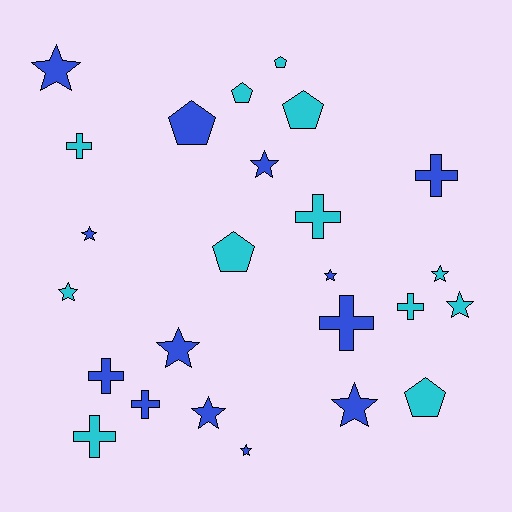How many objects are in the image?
There are 25 objects.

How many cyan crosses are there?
There are 4 cyan crosses.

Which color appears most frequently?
Blue, with 13 objects.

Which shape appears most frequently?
Star, with 11 objects.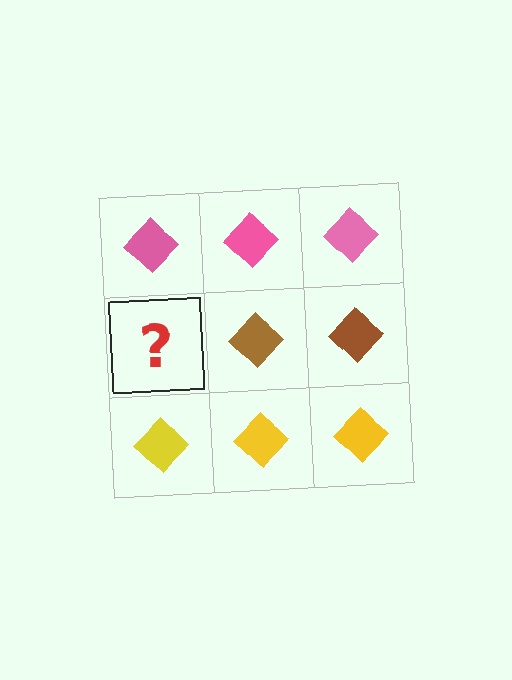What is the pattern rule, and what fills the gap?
The rule is that each row has a consistent color. The gap should be filled with a brown diamond.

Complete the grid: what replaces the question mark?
The question mark should be replaced with a brown diamond.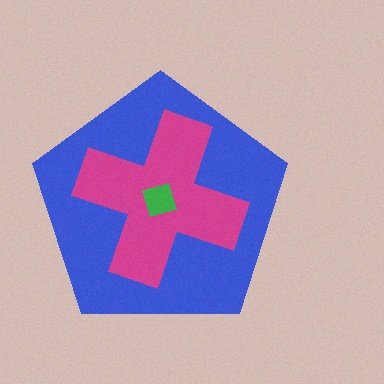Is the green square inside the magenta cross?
Yes.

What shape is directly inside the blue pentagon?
The magenta cross.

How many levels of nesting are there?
3.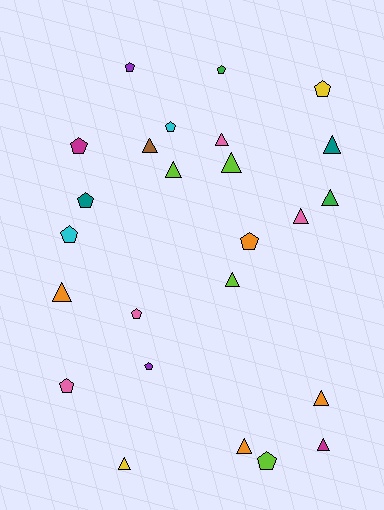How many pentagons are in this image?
There are 12 pentagons.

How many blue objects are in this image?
There are no blue objects.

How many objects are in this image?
There are 25 objects.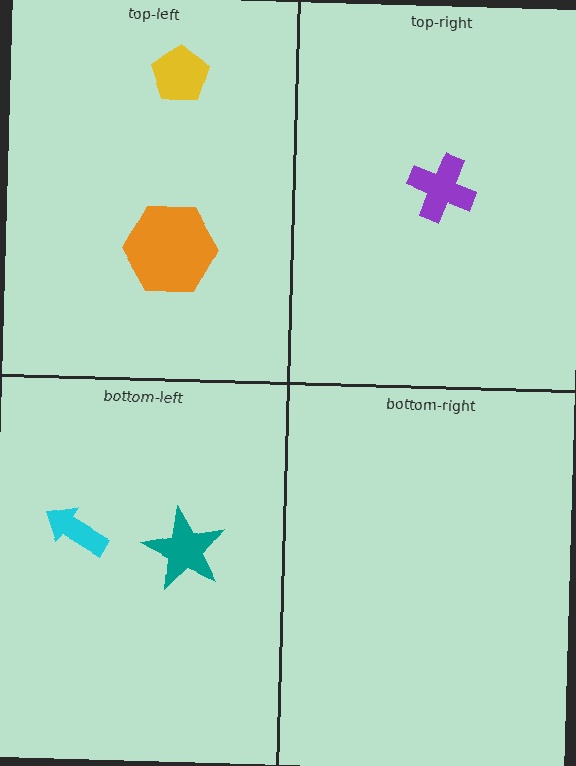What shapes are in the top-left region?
The orange hexagon, the yellow pentagon.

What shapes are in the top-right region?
The purple cross.